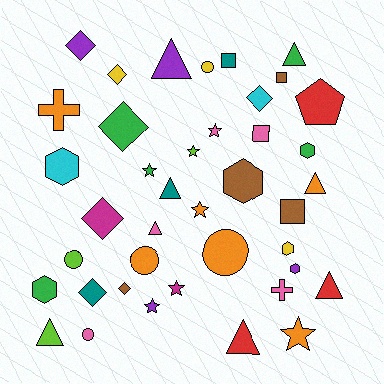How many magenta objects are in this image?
There are 2 magenta objects.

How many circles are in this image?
There are 5 circles.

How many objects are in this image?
There are 40 objects.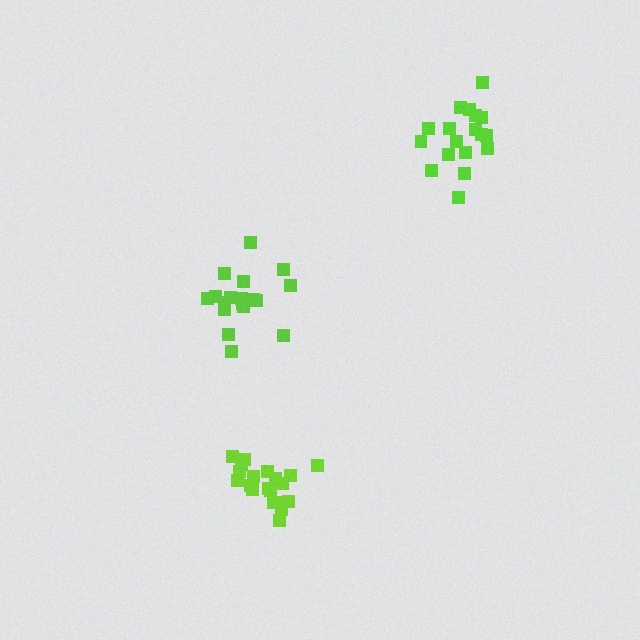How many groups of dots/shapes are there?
There are 3 groups.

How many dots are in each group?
Group 1: 18 dots, Group 2: 20 dots, Group 3: 18 dots (56 total).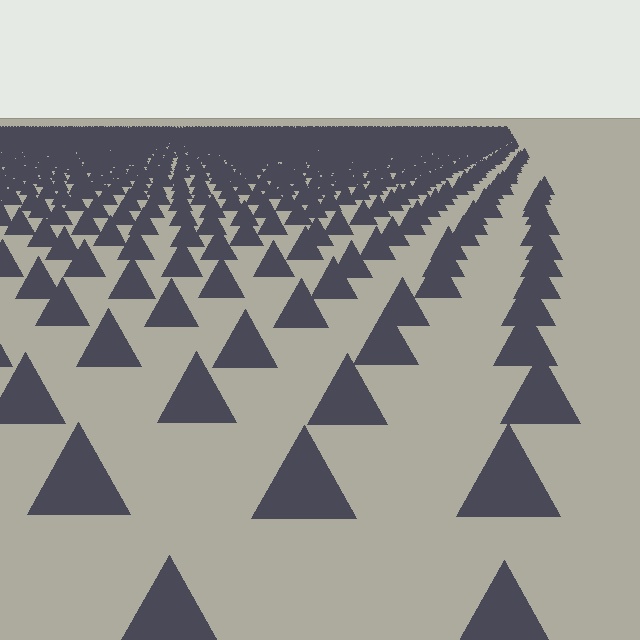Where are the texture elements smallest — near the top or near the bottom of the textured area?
Near the top.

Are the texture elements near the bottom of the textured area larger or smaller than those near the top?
Larger. Near the bottom, elements are closer to the viewer and appear at a bigger on-screen size.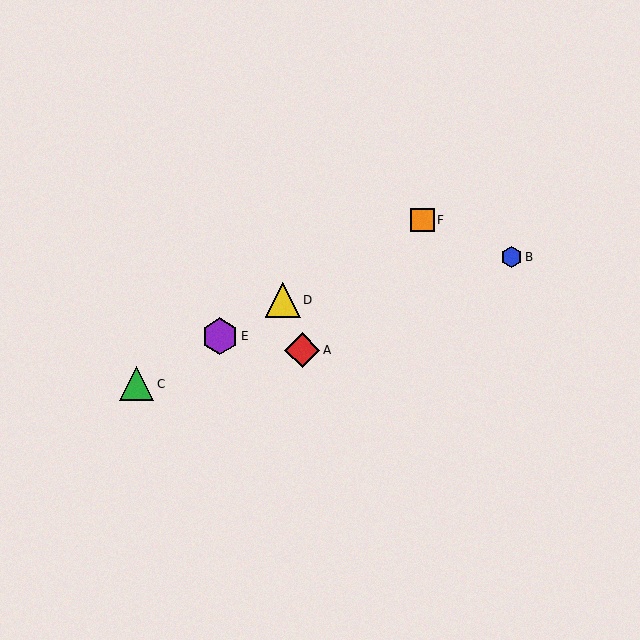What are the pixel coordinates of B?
Object B is at (512, 257).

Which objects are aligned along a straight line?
Objects C, D, E, F are aligned along a straight line.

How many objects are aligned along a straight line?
4 objects (C, D, E, F) are aligned along a straight line.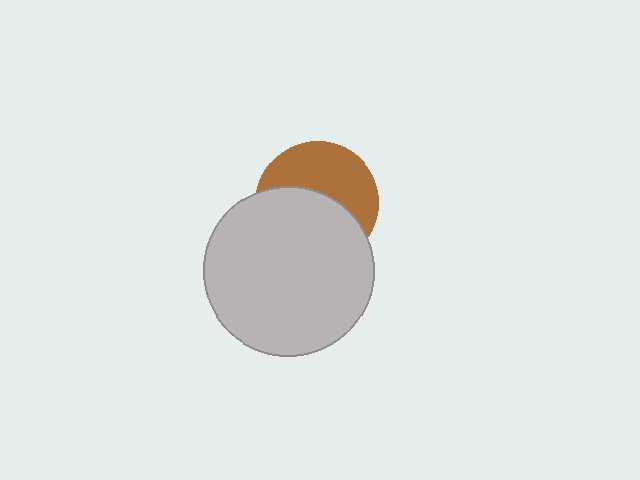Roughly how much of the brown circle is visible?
About half of it is visible (roughly 46%).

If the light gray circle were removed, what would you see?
You would see the complete brown circle.